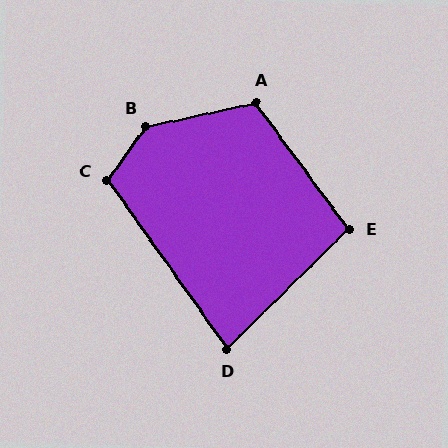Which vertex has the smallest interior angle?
D, at approximately 81 degrees.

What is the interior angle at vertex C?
Approximately 109 degrees (obtuse).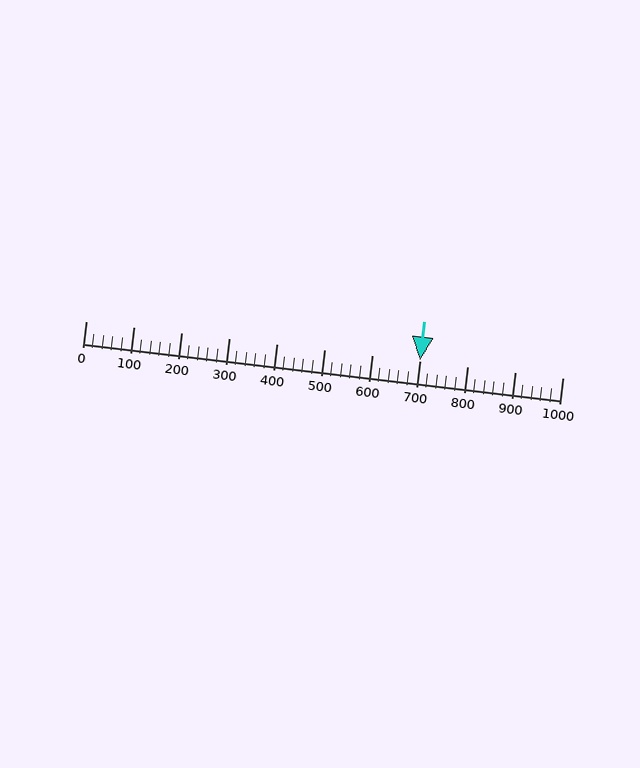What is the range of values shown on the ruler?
The ruler shows values from 0 to 1000.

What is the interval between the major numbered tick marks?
The major tick marks are spaced 100 units apart.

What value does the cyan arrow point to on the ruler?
The cyan arrow points to approximately 700.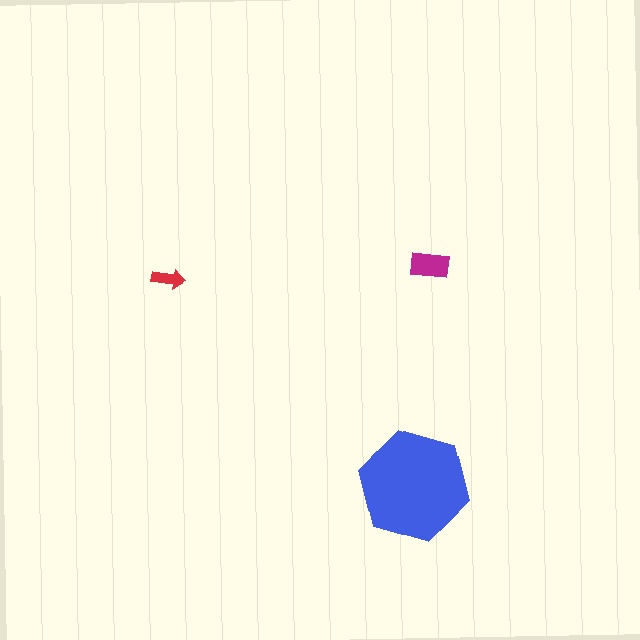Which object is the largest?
The blue hexagon.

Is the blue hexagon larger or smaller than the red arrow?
Larger.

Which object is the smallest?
The red arrow.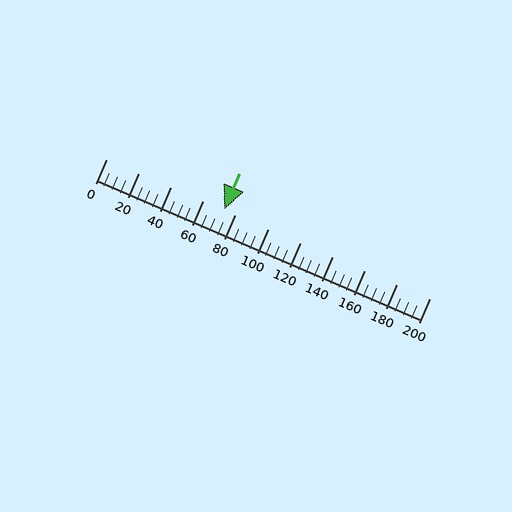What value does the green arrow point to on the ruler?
The green arrow points to approximately 73.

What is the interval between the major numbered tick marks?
The major tick marks are spaced 20 units apart.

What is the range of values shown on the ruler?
The ruler shows values from 0 to 200.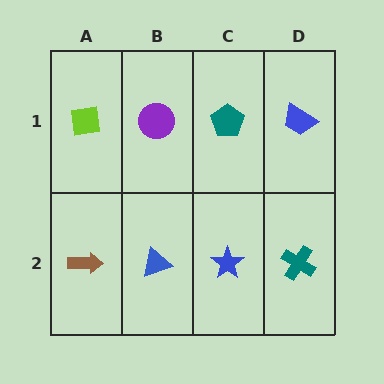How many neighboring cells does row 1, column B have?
3.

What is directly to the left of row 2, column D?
A blue star.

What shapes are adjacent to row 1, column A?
A brown arrow (row 2, column A), a purple circle (row 1, column B).